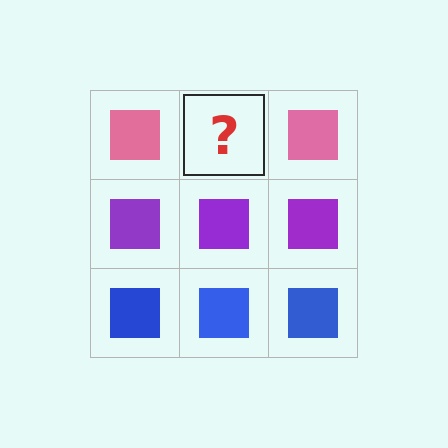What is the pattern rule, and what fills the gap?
The rule is that each row has a consistent color. The gap should be filled with a pink square.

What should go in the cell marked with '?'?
The missing cell should contain a pink square.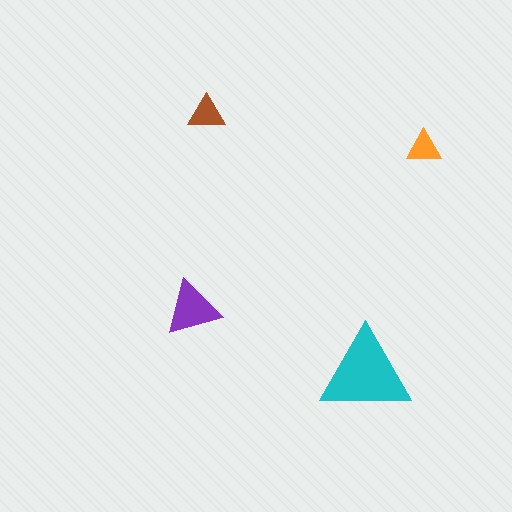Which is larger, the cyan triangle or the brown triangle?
The cyan one.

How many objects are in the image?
There are 4 objects in the image.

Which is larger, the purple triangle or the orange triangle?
The purple one.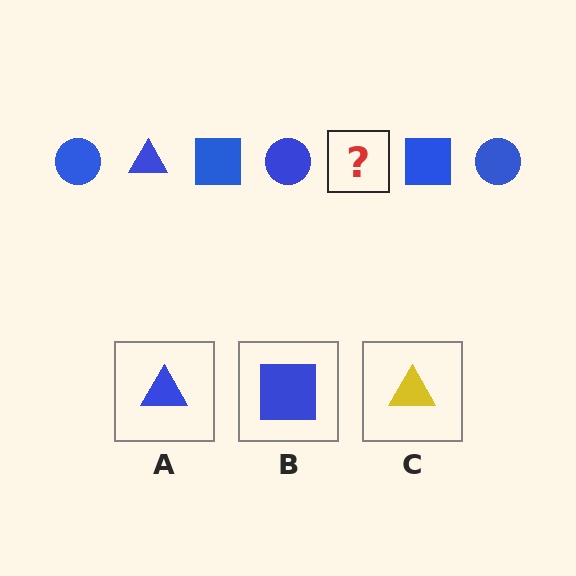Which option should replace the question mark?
Option A.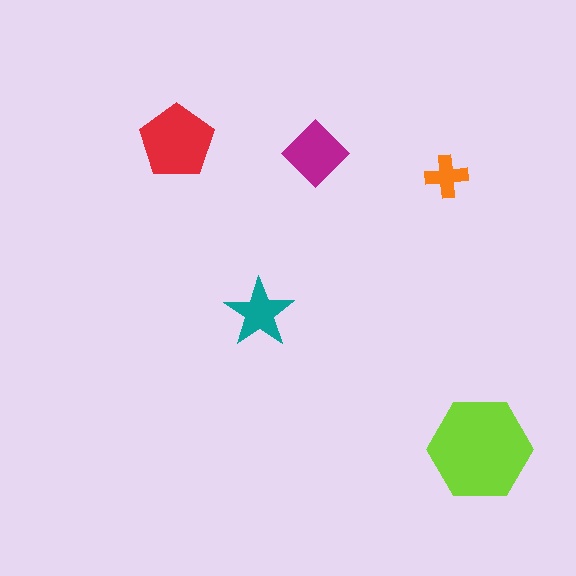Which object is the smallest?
The orange cross.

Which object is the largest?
The lime hexagon.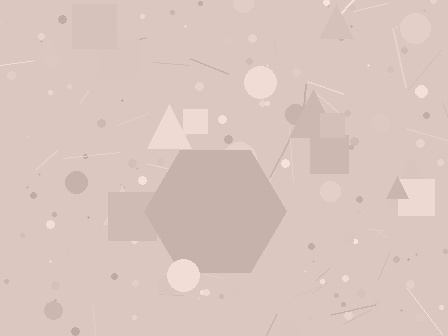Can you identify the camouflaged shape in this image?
The camouflaged shape is a hexagon.